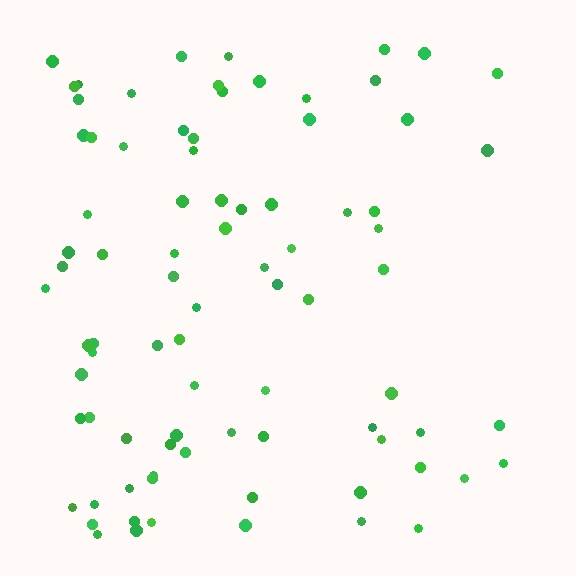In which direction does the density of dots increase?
From right to left, with the left side densest.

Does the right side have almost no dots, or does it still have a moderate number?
Still a moderate number, just noticeably fewer than the left.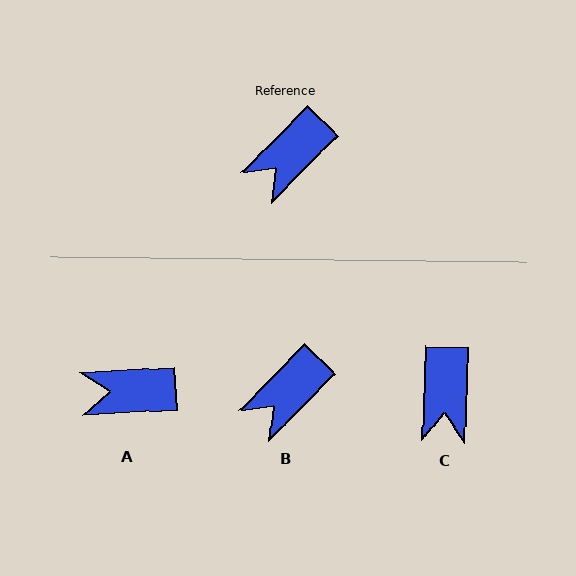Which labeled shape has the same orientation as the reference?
B.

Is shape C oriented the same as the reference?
No, it is off by about 42 degrees.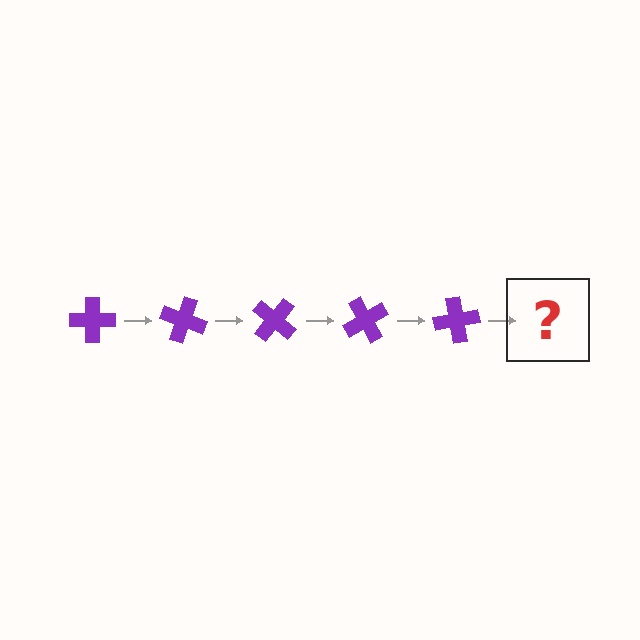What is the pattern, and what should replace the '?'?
The pattern is that the cross rotates 20 degrees each step. The '?' should be a purple cross rotated 100 degrees.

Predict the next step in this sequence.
The next step is a purple cross rotated 100 degrees.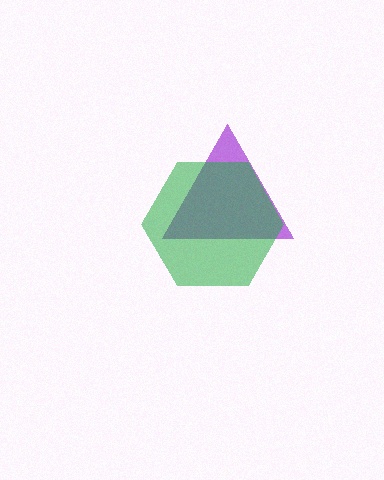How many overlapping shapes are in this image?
There are 2 overlapping shapes in the image.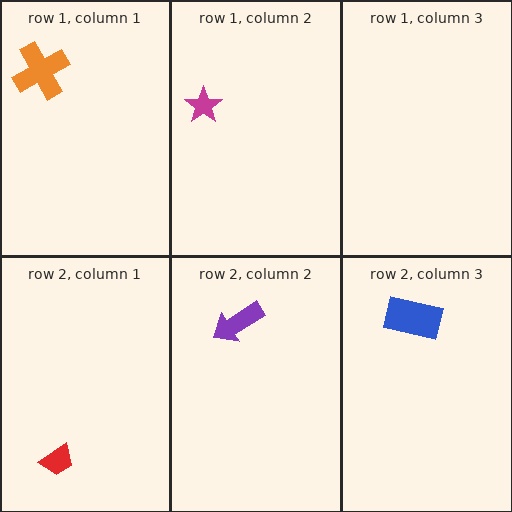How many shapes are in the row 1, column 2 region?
1.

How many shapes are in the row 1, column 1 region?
1.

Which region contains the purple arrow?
The row 2, column 2 region.